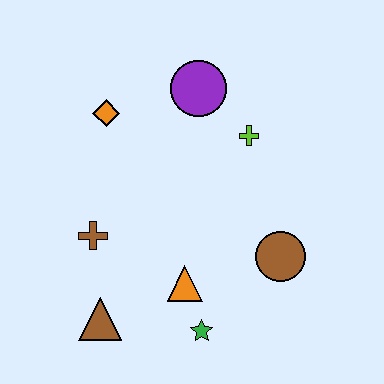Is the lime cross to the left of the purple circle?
No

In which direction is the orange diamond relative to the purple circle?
The orange diamond is to the left of the purple circle.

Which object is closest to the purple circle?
The lime cross is closest to the purple circle.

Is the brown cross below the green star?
No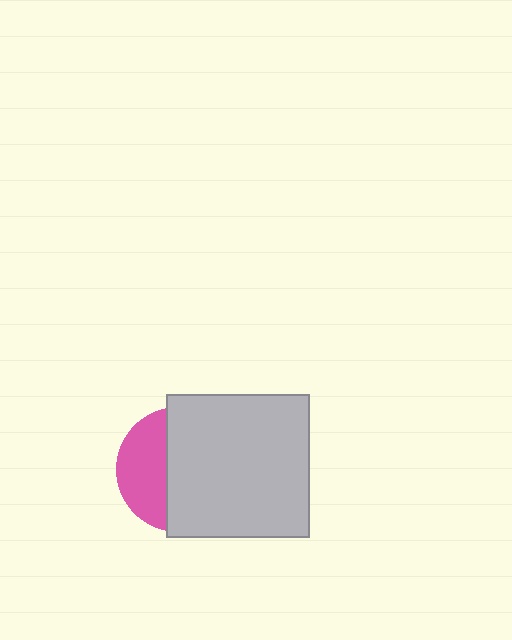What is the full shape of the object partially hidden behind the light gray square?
The partially hidden object is a pink circle.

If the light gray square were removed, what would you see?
You would see the complete pink circle.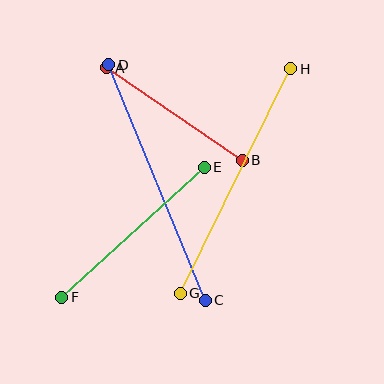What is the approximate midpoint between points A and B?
The midpoint is at approximately (174, 114) pixels.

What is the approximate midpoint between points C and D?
The midpoint is at approximately (157, 183) pixels.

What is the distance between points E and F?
The distance is approximately 193 pixels.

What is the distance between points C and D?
The distance is approximately 255 pixels.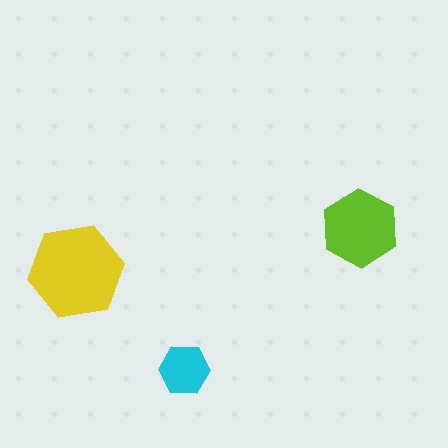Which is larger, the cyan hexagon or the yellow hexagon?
The yellow one.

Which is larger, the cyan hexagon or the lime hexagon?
The lime one.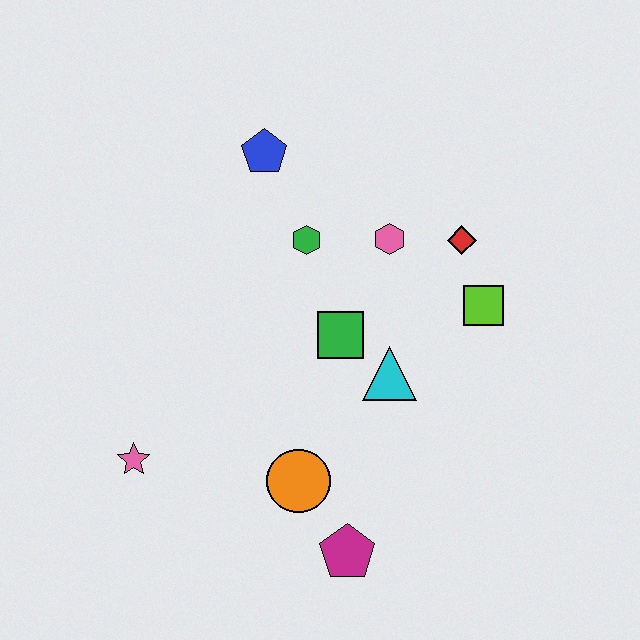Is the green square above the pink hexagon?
No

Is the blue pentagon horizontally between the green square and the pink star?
Yes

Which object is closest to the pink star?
The orange circle is closest to the pink star.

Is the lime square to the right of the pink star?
Yes